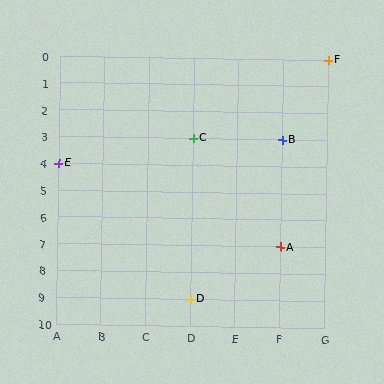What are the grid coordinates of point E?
Point E is at grid coordinates (A, 4).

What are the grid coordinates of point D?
Point D is at grid coordinates (D, 9).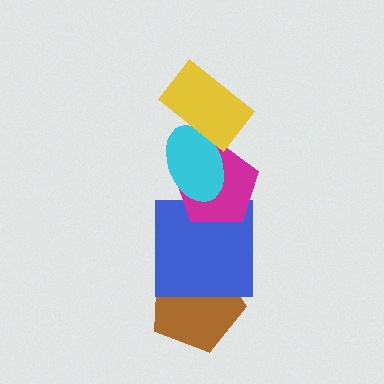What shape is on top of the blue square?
The magenta pentagon is on top of the blue square.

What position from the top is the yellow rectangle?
The yellow rectangle is 1st from the top.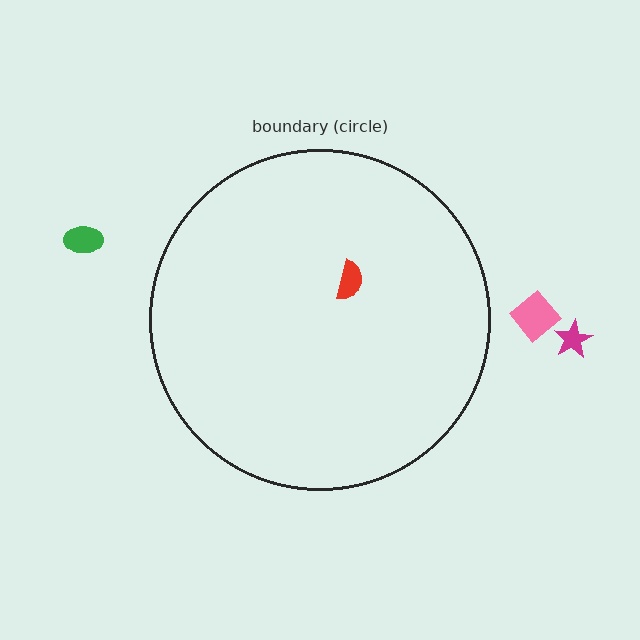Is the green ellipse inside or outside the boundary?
Outside.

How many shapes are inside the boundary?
1 inside, 3 outside.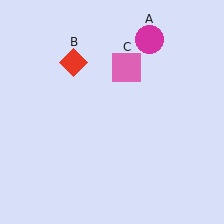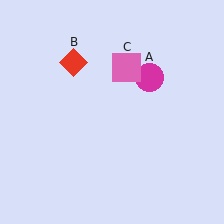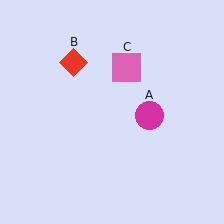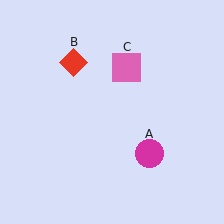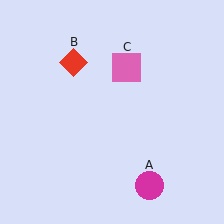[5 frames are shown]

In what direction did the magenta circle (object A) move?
The magenta circle (object A) moved down.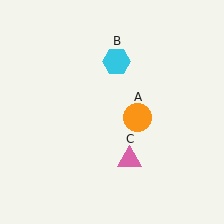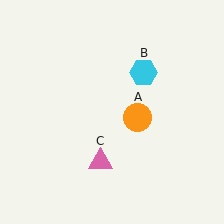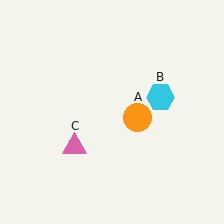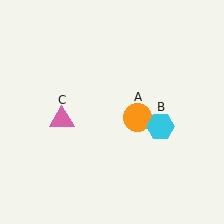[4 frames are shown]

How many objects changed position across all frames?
2 objects changed position: cyan hexagon (object B), pink triangle (object C).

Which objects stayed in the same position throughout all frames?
Orange circle (object A) remained stationary.